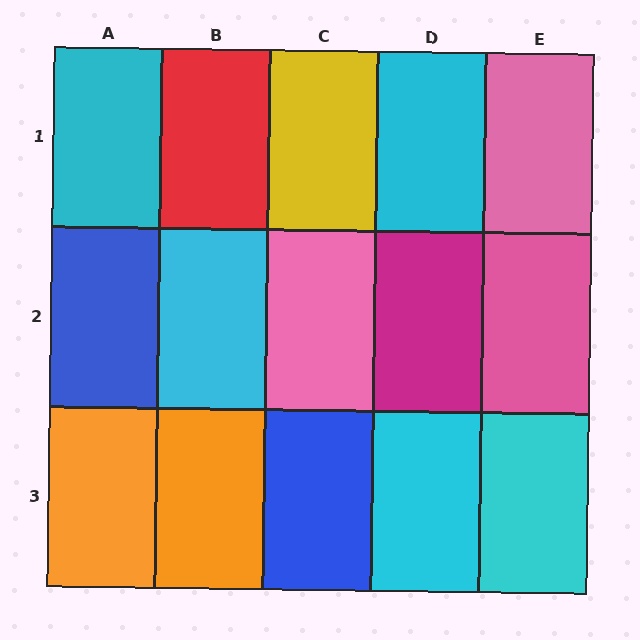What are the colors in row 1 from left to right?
Cyan, red, yellow, cyan, pink.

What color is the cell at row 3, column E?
Cyan.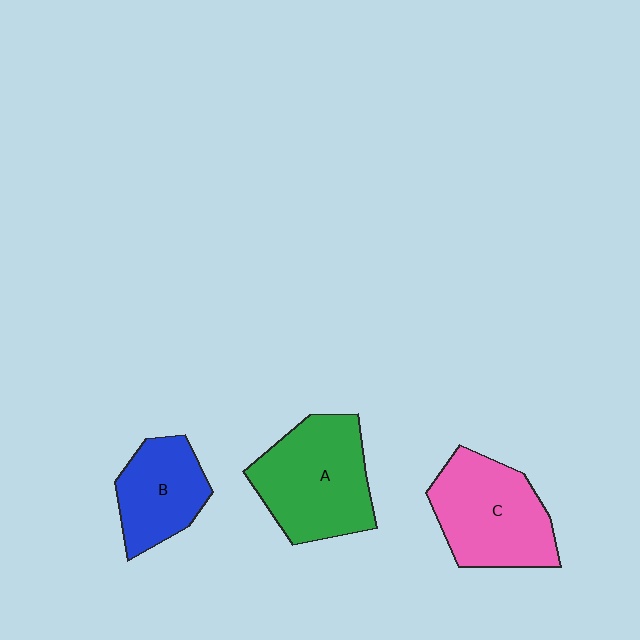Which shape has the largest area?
Shape A (green).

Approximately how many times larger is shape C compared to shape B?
Approximately 1.4 times.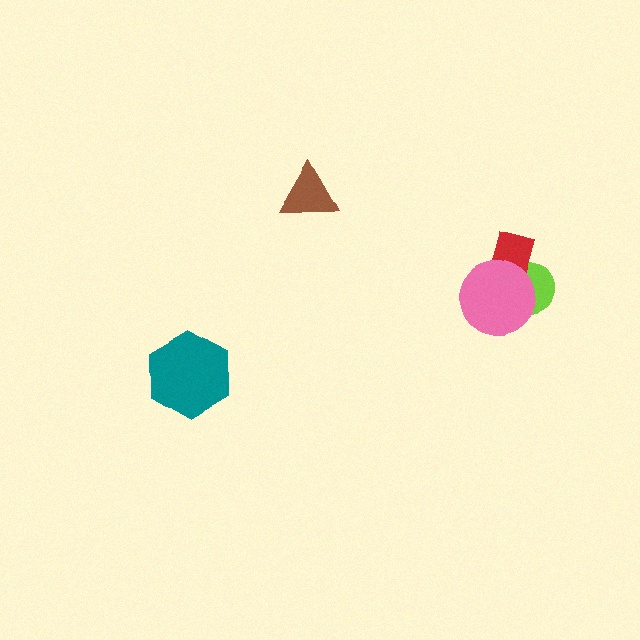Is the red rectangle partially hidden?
Yes, it is partially covered by another shape.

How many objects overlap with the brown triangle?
0 objects overlap with the brown triangle.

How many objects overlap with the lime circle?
2 objects overlap with the lime circle.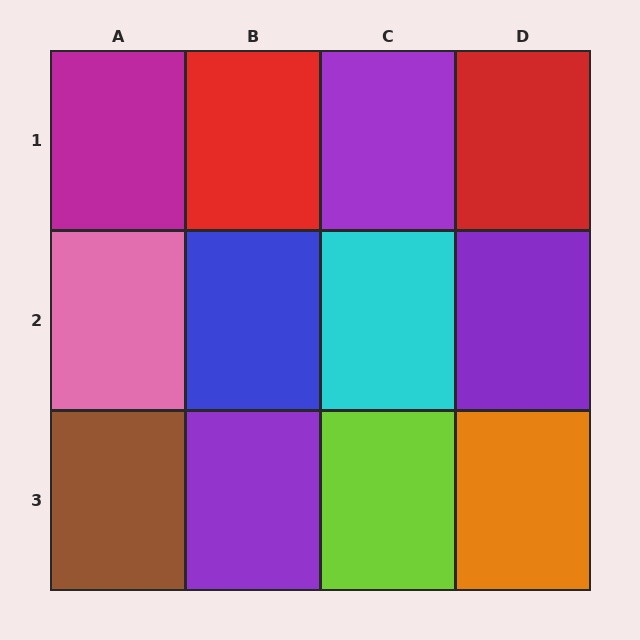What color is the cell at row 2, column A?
Pink.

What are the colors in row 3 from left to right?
Brown, purple, lime, orange.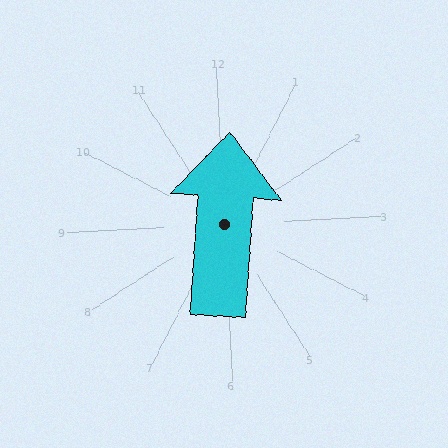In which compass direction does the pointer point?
North.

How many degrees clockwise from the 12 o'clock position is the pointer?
Approximately 7 degrees.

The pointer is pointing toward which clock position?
Roughly 12 o'clock.